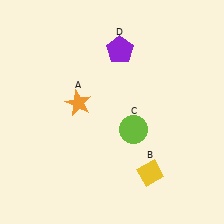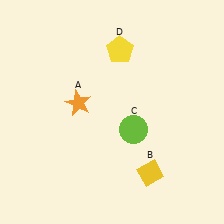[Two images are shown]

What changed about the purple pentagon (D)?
In Image 1, D is purple. In Image 2, it changed to yellow.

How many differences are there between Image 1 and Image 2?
There is 1 difference between the two images.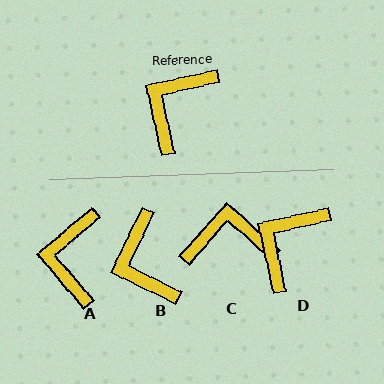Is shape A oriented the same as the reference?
No, it is off by about 29 degrees.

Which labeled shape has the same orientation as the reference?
D.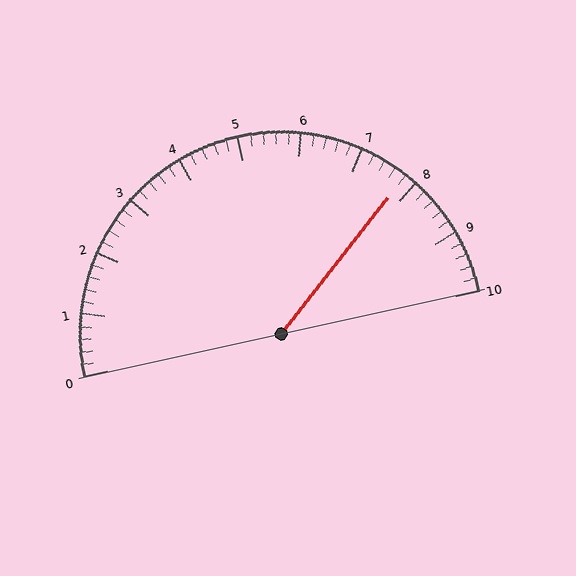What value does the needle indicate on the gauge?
The needle indicates approximately 7.8.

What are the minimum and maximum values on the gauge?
The gauge ranges from 0 to 10.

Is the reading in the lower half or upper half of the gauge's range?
The reading is in the upper half of the range (0 to 10).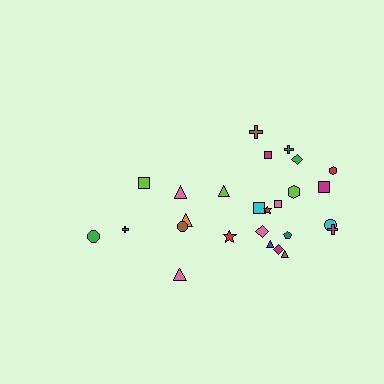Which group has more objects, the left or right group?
The right group.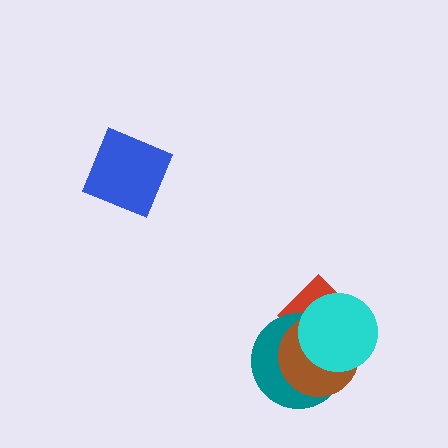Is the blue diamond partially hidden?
No, no other shape covers it.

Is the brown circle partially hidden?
Yes, it is partially covered by another shape.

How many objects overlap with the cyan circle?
3 objects overlap with the cyan circle.